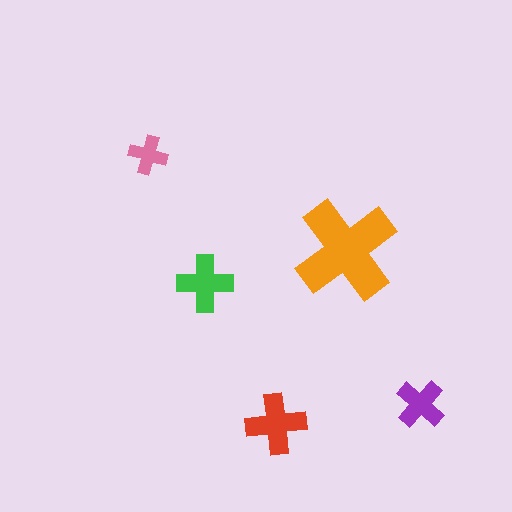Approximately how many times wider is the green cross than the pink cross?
About 1.5 times wider.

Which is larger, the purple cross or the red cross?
The red one.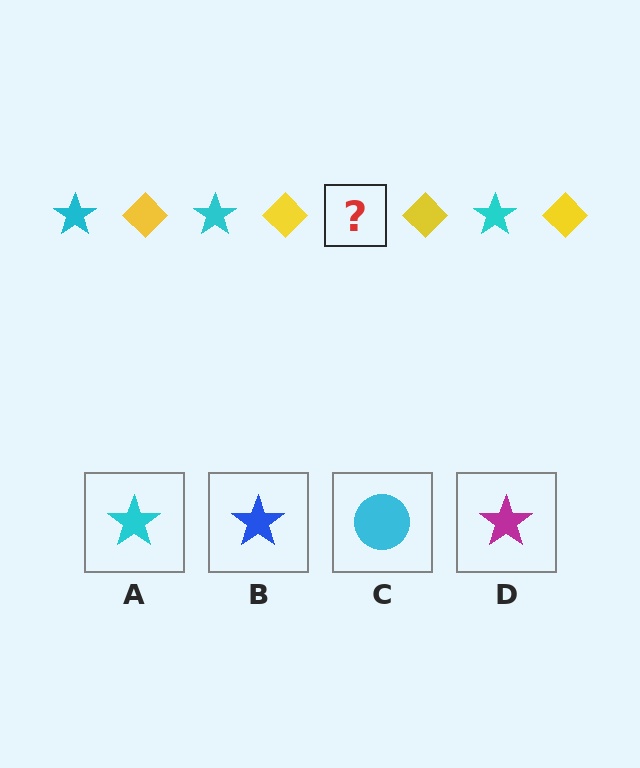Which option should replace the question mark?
Option A.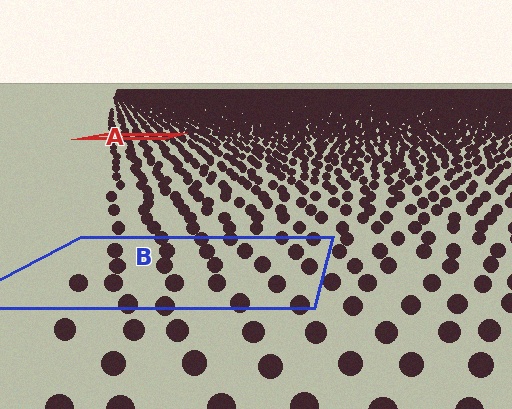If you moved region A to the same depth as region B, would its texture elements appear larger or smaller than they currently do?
They would appear larger. At a closer depth, the same texture elements are projected at a bigger on-screen size.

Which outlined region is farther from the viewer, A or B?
Region A is farther from the viewer — the texture elements inside it appear smaller and more densely packed.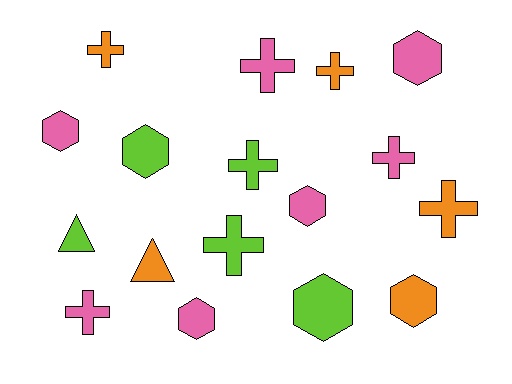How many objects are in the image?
There are 17 objects.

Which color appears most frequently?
Pink, with 7 objects.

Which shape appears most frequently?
Cross, with 8 objects.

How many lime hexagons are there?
There are 2 lime hexagons.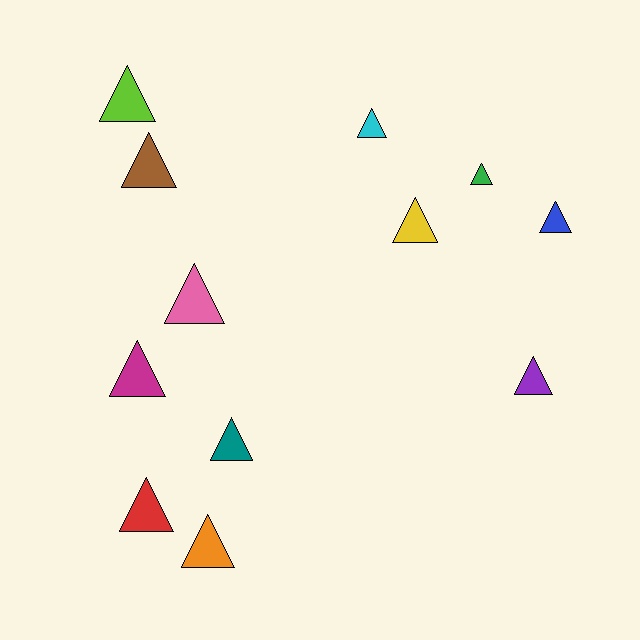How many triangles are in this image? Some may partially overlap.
There are 12 triangles.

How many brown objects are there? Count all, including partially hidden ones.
There is 1 brown object.